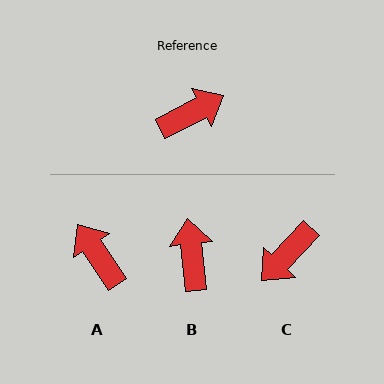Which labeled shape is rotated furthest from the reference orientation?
C, about 161 degrees away.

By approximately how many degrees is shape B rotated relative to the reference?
Approximately 69 degrees counter-clockwise.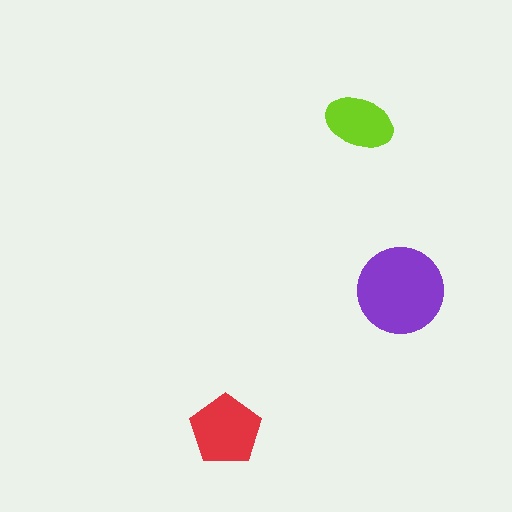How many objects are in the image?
There are 3 objects in the image.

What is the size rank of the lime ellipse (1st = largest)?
3rd.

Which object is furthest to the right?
The purple circle is rightmost.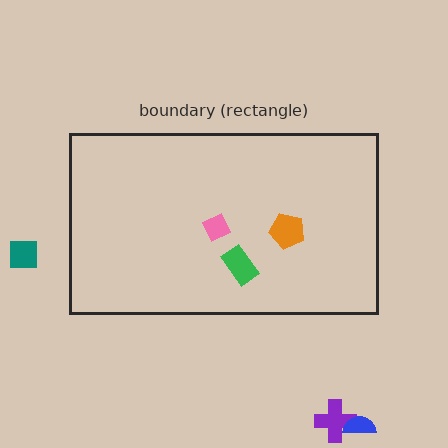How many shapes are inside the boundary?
3 inside, 3 outside.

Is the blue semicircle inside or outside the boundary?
Outside.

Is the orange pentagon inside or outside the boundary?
Inside.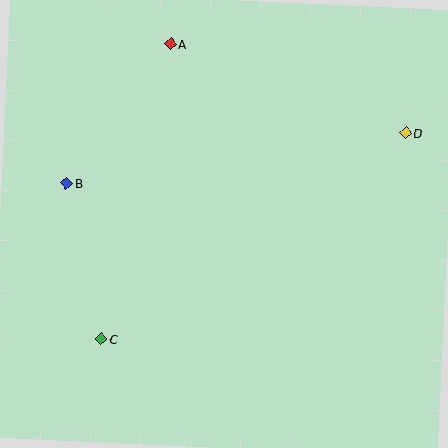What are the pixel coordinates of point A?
Point A is at (170, 44).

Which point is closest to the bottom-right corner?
Point D is closest to the bottom-right corner.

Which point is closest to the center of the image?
Point B at (67, 183) is closest to the center.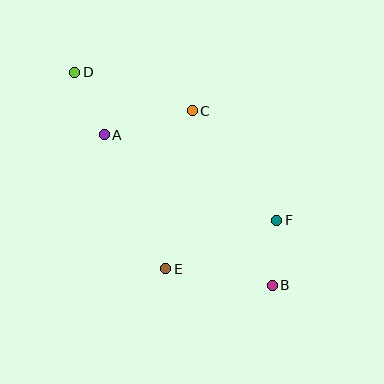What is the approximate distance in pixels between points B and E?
The distance between B and E is approximately 107 pixels.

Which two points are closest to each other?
Points B and F are closest to each other.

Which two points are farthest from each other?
Points B and D are farthest from each other.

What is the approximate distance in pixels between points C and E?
The distance between C and E is approximately 160 pixels.